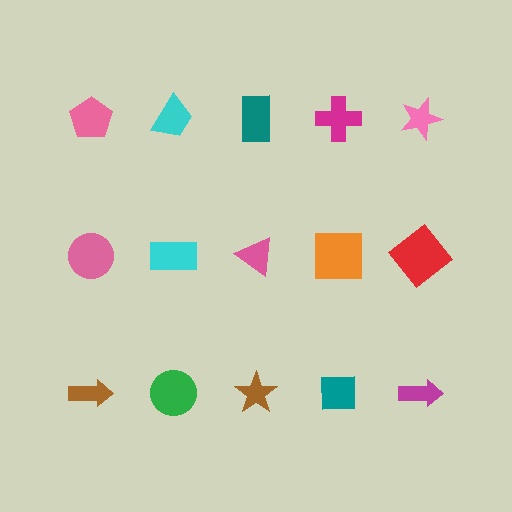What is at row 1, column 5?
A pink star.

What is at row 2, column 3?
A pink triangle.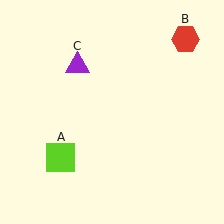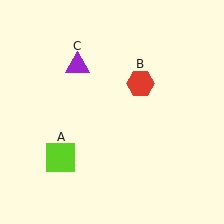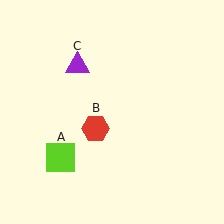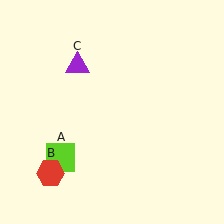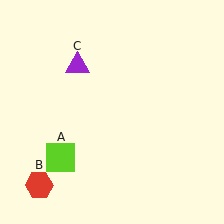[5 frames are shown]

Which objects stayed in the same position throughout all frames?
Lime square (object A) and purple triangle (object C) remained stationary.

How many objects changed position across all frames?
1 object changed position: red hexagon (object B).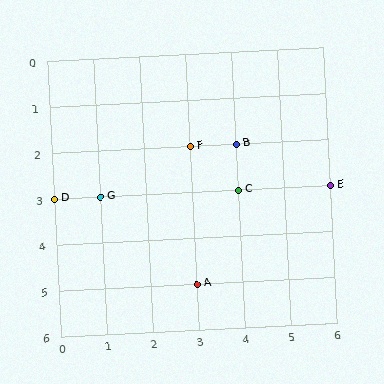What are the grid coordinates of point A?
Point A is at grid coordinates (3, 5).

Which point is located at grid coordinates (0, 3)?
Point D is at (0, 3).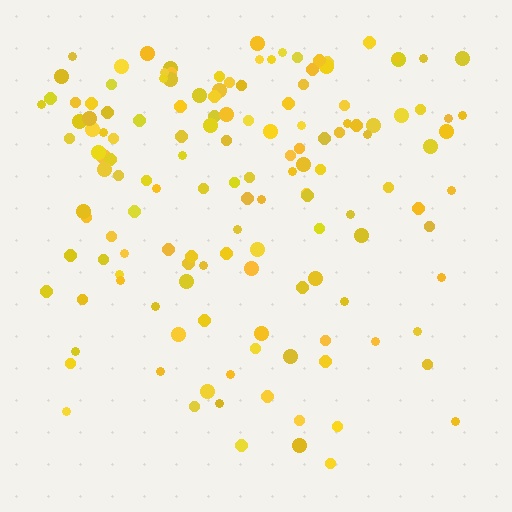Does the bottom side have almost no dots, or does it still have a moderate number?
Still a moderate number, just noticeably fewer than the top.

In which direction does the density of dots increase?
From bottom to top, with the top side densest.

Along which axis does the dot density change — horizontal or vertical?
Vertical.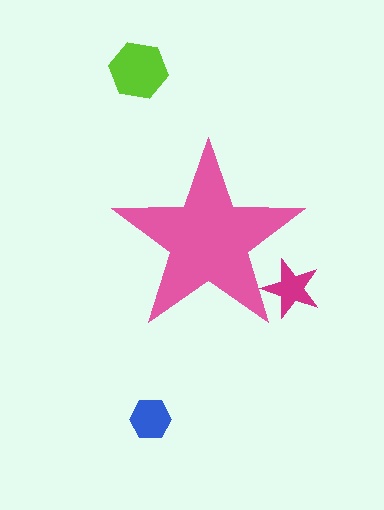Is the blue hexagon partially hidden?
No, the blue hexagon is fully visible.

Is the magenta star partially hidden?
Yes, the magenta star is partially hidden behind the pink star.